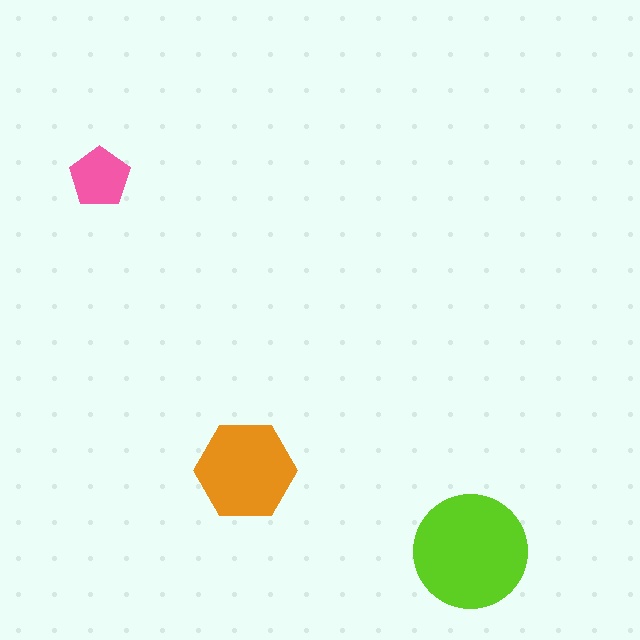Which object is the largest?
The lime circle.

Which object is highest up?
The pink pentagon is topmost.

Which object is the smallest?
The pink pentagon.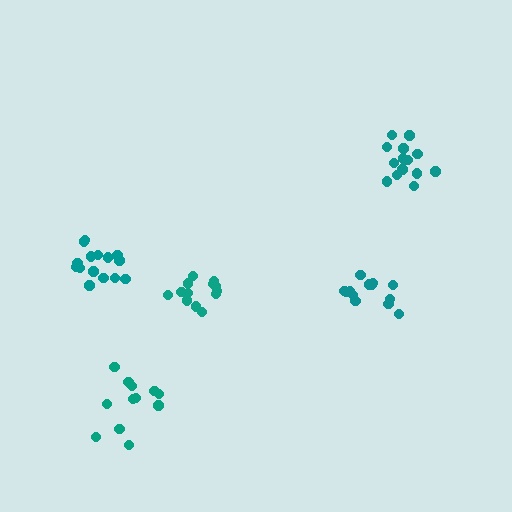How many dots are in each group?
Group 1: 13 dots, Group 2: 15 dots, Group 3: 14 dots, Group 4: 12 dots, Group 5: 13 dots (67 total).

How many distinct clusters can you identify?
There are 5 distinct clusters.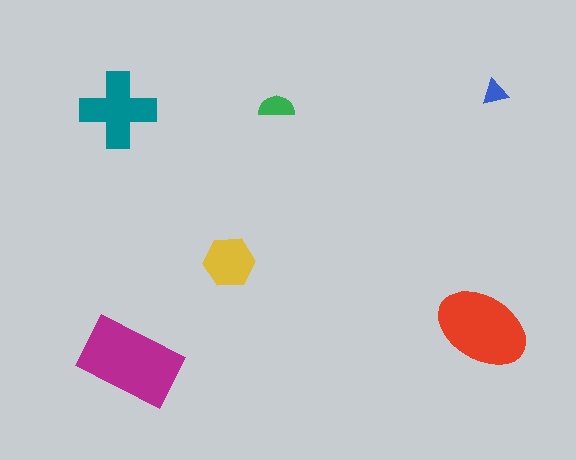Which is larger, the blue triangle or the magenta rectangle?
The magenta rectangle.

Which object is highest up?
The blue triangle is topmost.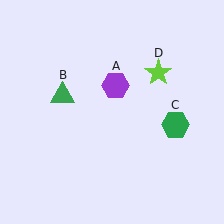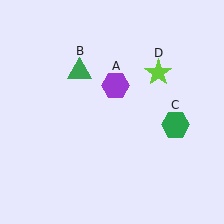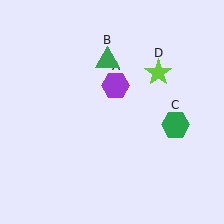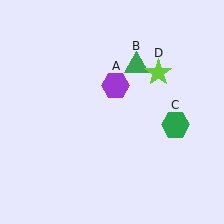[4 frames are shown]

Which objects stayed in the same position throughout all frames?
Purple hexagon (object A) and green hexagon (object C) and lime star (object D) remained stationary.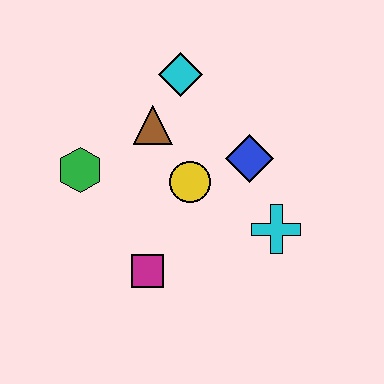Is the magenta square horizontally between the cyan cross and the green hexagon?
Yes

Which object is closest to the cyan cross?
The blue diamond is closest to the cyan cross.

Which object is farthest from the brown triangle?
The cyan cross is farthest from the brown triangle.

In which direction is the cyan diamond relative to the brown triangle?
The cyan diamond is above the brown triangle.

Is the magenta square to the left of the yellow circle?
Yes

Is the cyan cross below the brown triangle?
Yes